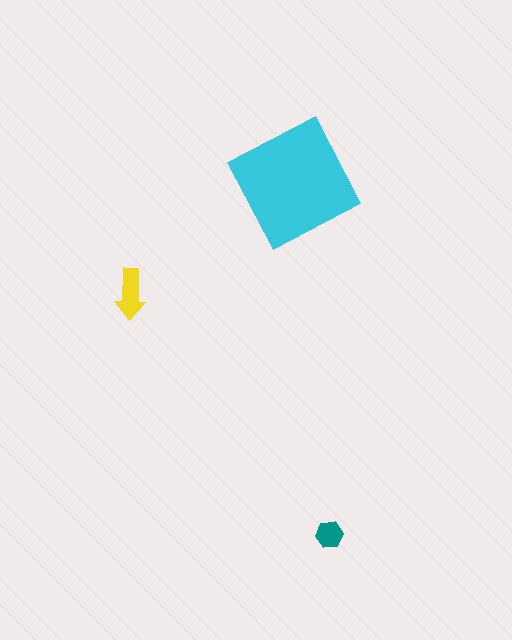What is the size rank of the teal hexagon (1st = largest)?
3rd.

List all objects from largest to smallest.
The cyan square, the yellow arrow, the teal hexagon.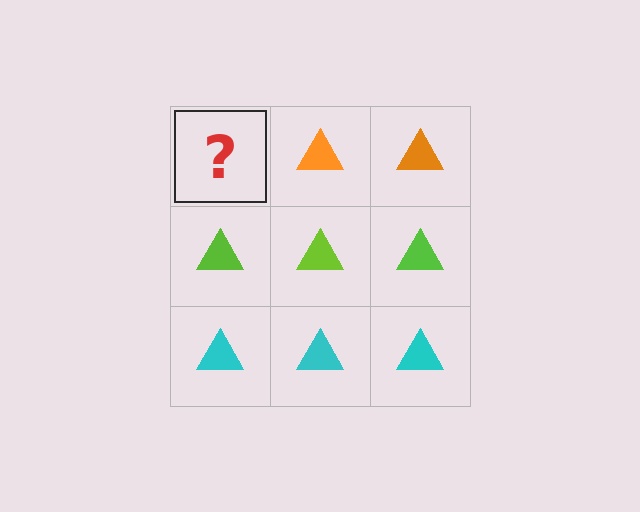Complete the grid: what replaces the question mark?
The question mark should be replaced with an orange triangle.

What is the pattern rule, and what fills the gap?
The rule is that each row has a consistent color. The gap should be filled with an orange triangle.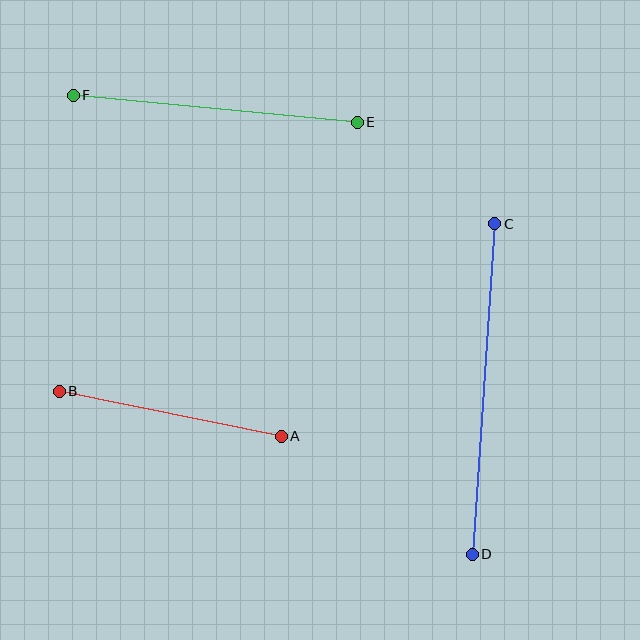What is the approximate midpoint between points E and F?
The midpoint is at approximately (215, 109) pixels.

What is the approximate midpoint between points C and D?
The midpoint is at approximately (484, 389) pixels.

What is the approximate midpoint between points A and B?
The midpoint is at approximately (170, 414) pixels.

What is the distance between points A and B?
The distance is approximately 226 pixels.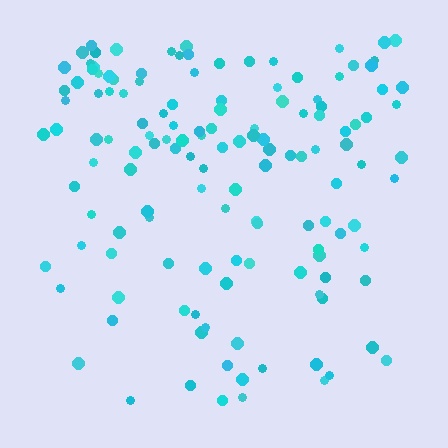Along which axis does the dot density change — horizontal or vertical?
Vertical.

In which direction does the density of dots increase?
From bottom to top, with the top side densest.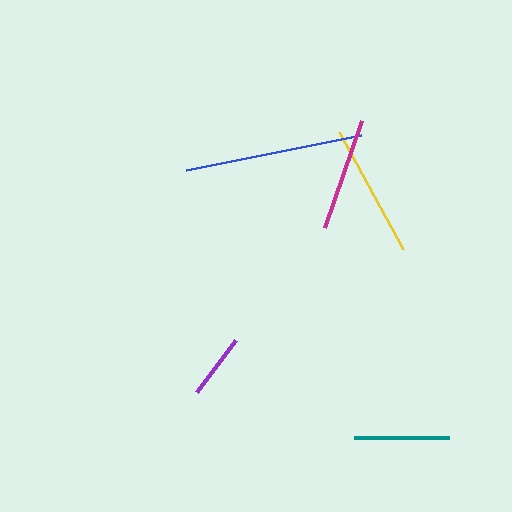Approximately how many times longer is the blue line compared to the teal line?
The blue line is approximately 1.9 times the length of the teal line.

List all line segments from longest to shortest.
From longest to shortest: blue, yellow, magenta, teal, purple.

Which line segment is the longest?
The blue line is the longest at approximately 179 pixels.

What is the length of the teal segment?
The teal segment is approximately 95 pixels long.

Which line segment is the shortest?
The purple line is the shortest at approximately 65 pixels.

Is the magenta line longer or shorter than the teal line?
The magenta line is longer than the teal line.